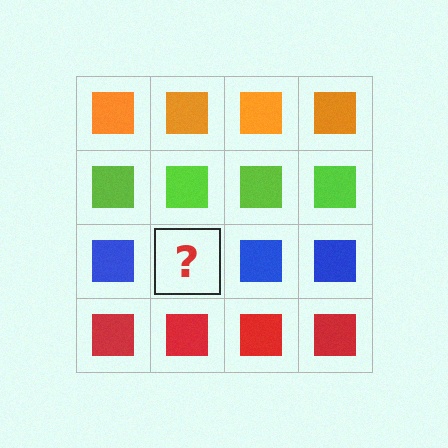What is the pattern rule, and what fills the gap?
The rule is that each row has a consistent color. The gap should be filled with a blue square.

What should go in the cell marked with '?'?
The missing cell should contain a blue square.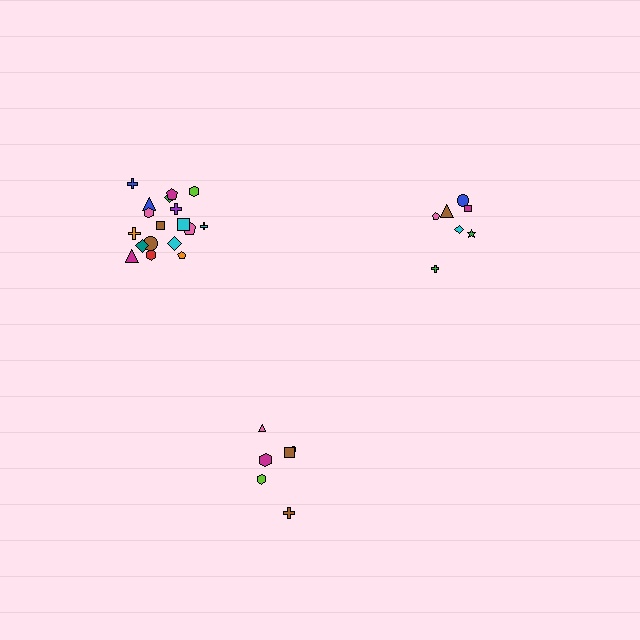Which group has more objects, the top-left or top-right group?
The top-left group.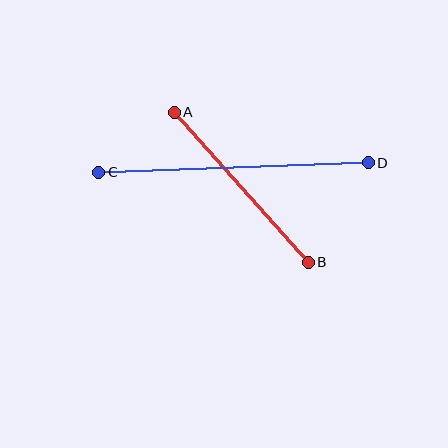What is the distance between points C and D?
The distance is approximately 269 pixels.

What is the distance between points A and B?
The distance is approximately 201 pixels.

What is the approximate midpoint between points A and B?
The midpoint is at approximately (241, 187) pixels.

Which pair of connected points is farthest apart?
Points C and D are farthest apart.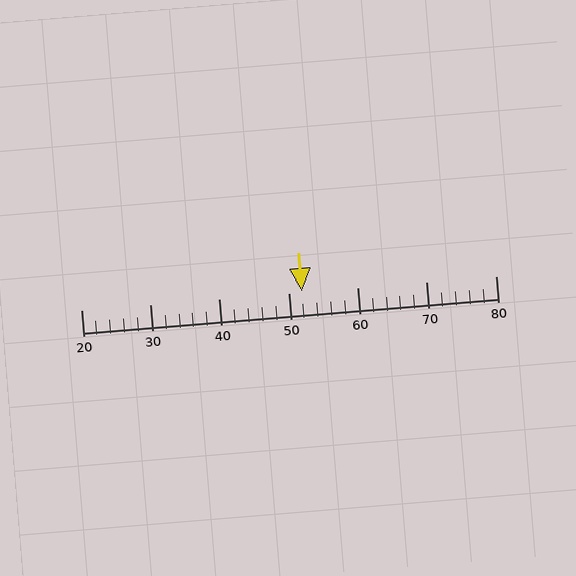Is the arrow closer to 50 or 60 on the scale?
The arrow is closer to 50.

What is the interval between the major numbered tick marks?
The major tick marks are spaced 10 units apart.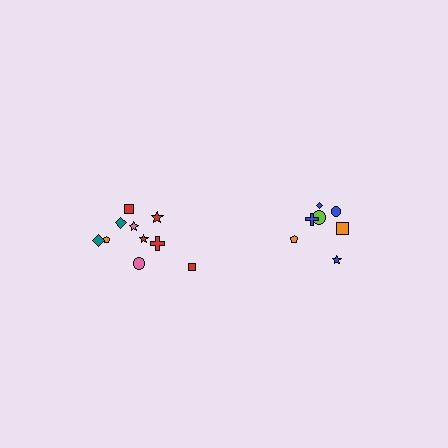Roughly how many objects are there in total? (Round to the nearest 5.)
Roughly 15 objects in total.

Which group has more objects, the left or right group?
The left group.